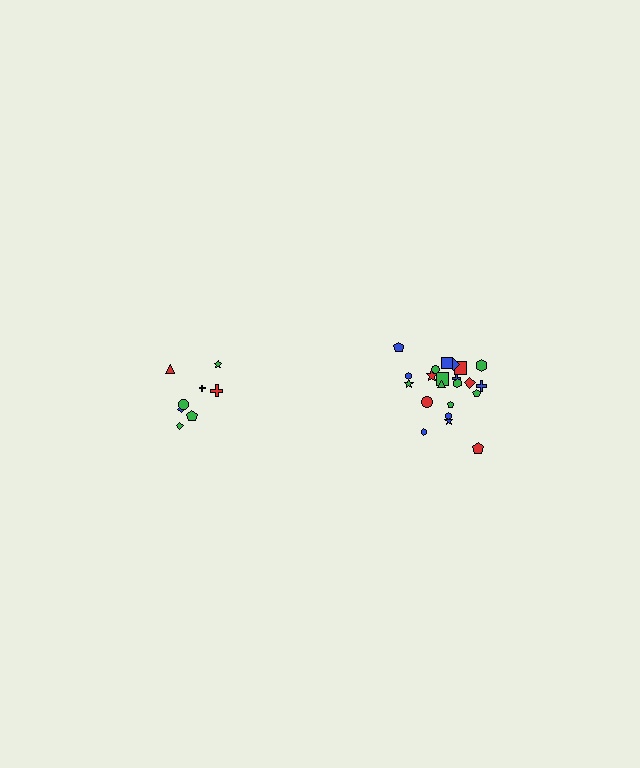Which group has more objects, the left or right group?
The right group.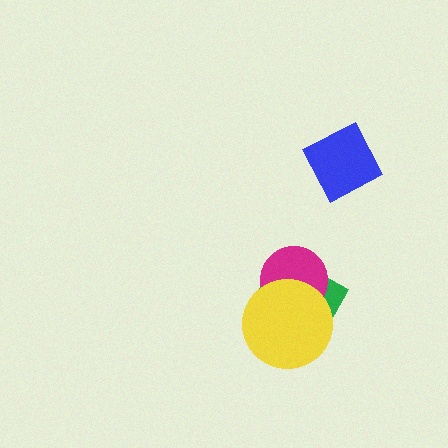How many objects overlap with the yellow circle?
2 objects overlap with the yellow circle.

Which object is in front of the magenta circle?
The yellow circle is in front of the magenta circle.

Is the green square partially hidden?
Yes, it is partially covered by another shape.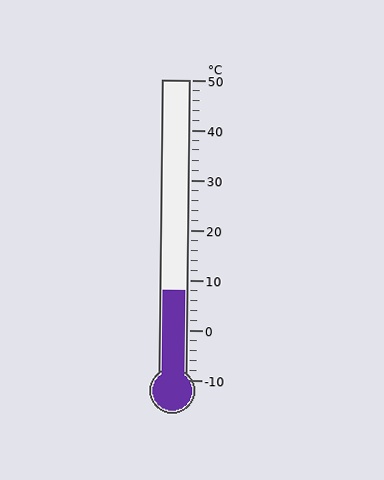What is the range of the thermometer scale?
The thermometer scale ranges from -10°C to 50°C.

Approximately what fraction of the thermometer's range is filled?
The thermometer is filled to approximately 30% of its range.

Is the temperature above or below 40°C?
The temperature is below 40°C.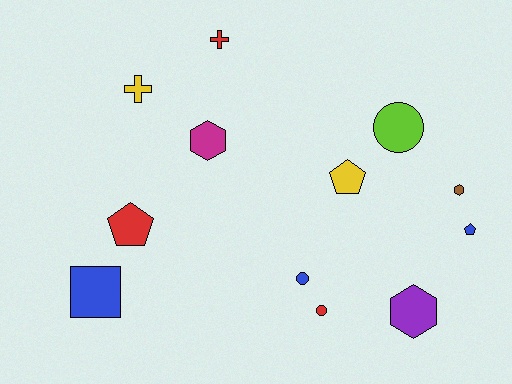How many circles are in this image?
There are 3 circles.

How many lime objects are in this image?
There is 1 lime object.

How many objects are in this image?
There are 12 objects.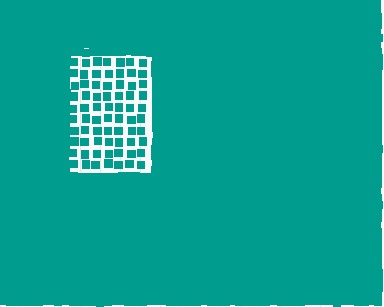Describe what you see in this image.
The image contains small teal elements arranged at two different densities. A rectangle-shaped region is visible where the elements are less densely packed than the surrounding area.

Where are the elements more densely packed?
The elements are more densely packed outside the rectangle boundary.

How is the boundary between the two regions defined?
The boundary is defined by a change in element density (approximately 2.7x ratio). All elements are the same color, size, and shape.